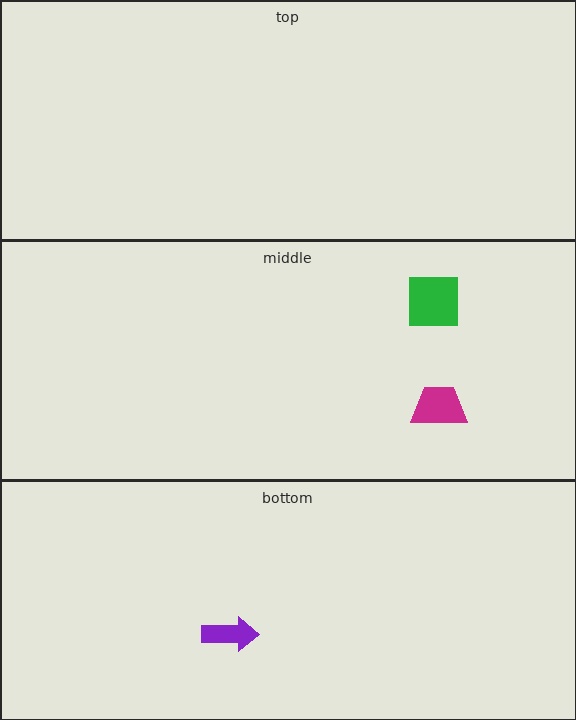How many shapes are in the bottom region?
1.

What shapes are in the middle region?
The green square, the magenta trapezoid.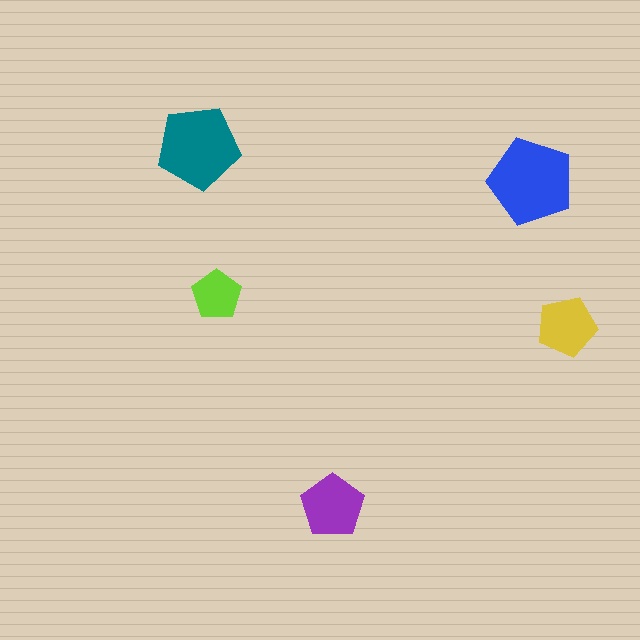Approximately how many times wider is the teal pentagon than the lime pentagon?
About 1.5 times wider.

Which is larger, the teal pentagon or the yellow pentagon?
The teal one.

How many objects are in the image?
There are 5 objects in the image.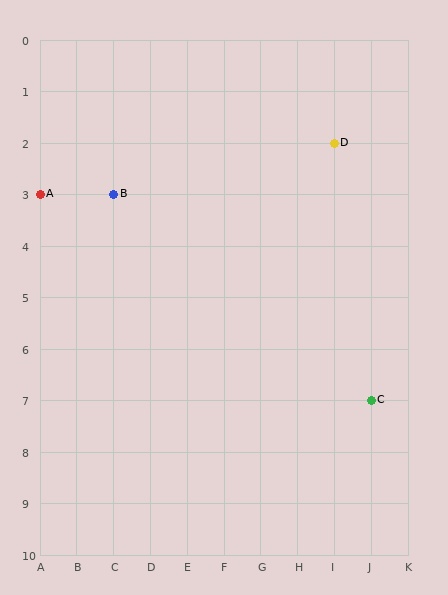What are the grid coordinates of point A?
Point A is at grid coordinates (A, 3).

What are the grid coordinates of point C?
Point C is at grid coordinates (J, 7).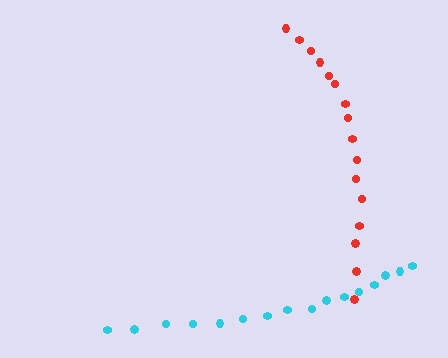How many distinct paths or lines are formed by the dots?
There are 2 distinct paths.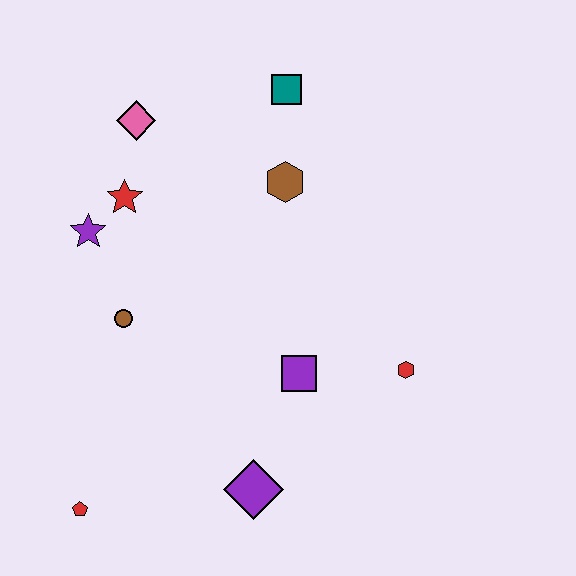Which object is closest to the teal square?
The brown hexagon is closest to the teal square.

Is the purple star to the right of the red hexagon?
No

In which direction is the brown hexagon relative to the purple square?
The brown hexagon is above the purple square.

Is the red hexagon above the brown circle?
No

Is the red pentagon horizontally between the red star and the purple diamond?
No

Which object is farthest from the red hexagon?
The pink diamond is farthest from the red hexagon.